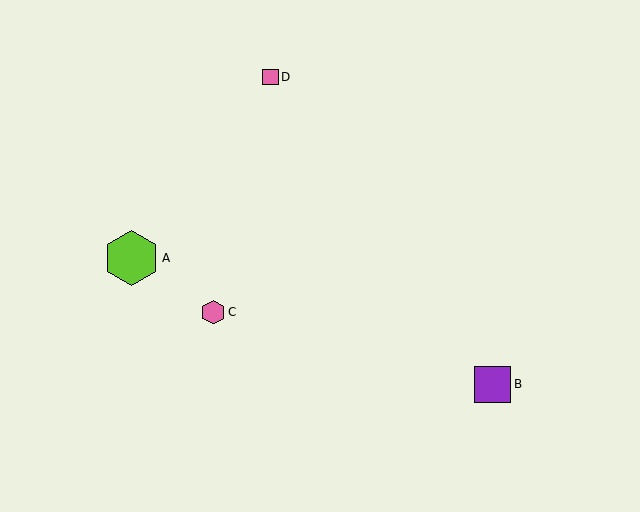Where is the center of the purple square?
The center of the purple square is at (493, 384).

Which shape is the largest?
The lime hexagon (labeled A) is the largest.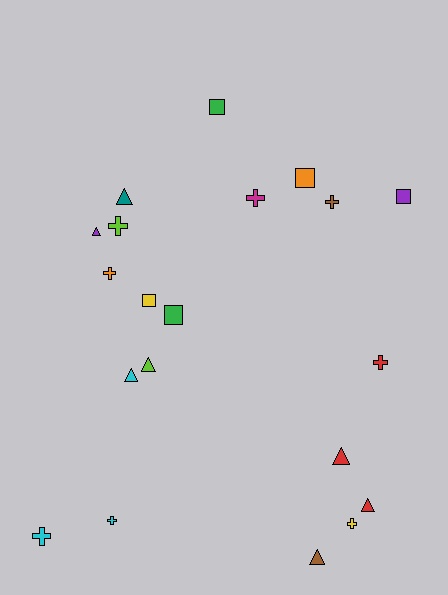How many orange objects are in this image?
There are 2 orange objects.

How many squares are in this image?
There are 5 squares.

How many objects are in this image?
There are 20 objects.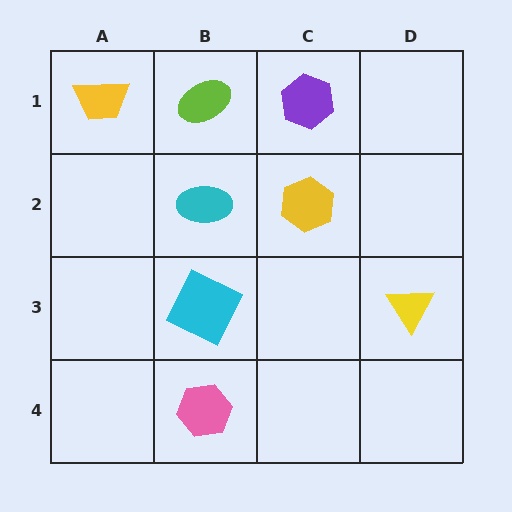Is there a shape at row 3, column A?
No, that cell is empty.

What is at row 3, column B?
A cyan square.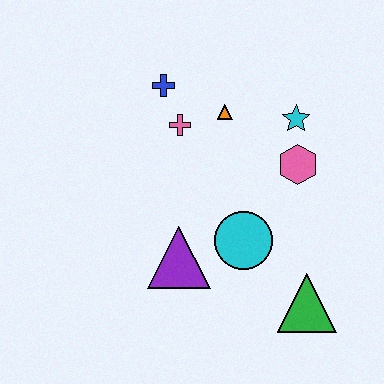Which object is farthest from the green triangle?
The blue cross is farthest from the green triangle.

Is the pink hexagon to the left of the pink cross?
No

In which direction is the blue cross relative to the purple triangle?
The blue cross is above the purple triangle.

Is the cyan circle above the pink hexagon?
No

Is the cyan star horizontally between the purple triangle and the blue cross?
No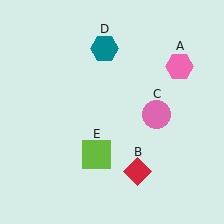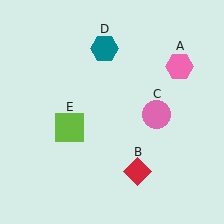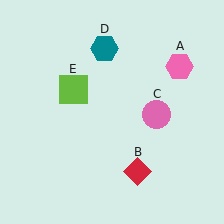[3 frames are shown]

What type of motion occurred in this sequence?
The lime square (object E) rotated clockwise around the center of the scene.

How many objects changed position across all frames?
1 object changed position: lime square (object E).